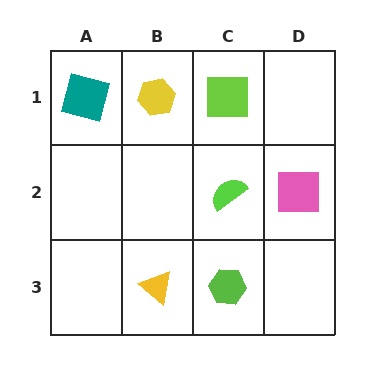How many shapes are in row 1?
3 shapes.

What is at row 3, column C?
A lime hexagon.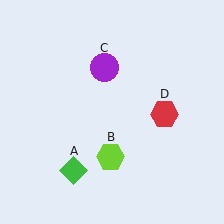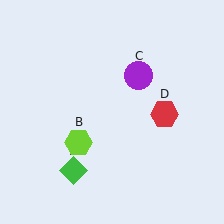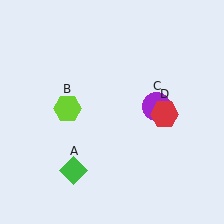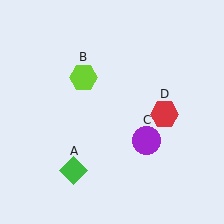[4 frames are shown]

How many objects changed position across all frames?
2 objects changed position: lime hexagon (object B), purple circle (object C).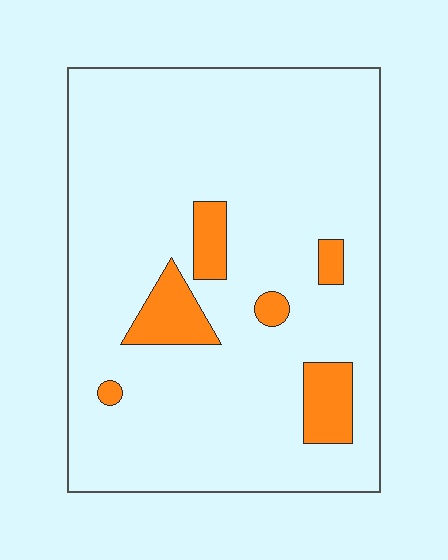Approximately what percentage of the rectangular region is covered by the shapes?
Approximately 10%.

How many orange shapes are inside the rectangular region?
6.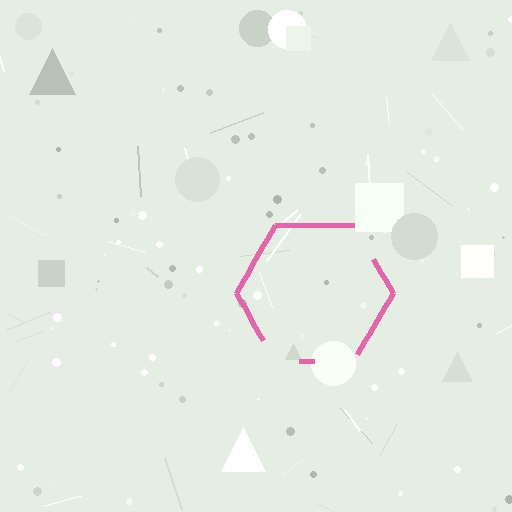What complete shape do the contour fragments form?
The contour fragments form a hexagon.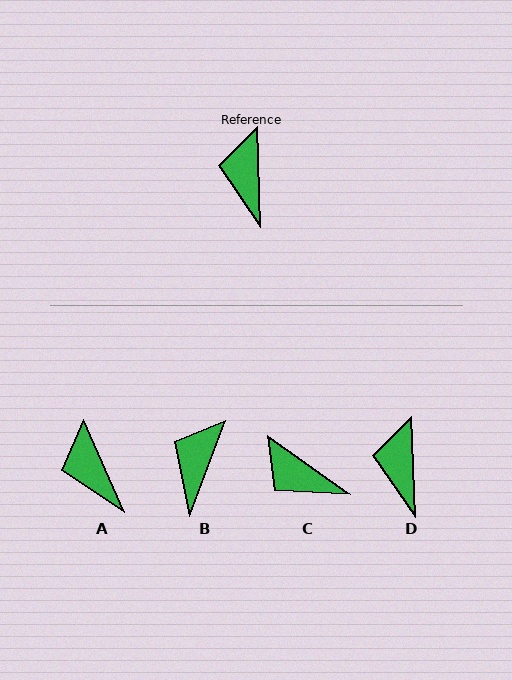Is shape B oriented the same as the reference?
No, it is off by about 22 degrees.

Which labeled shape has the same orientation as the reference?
D.